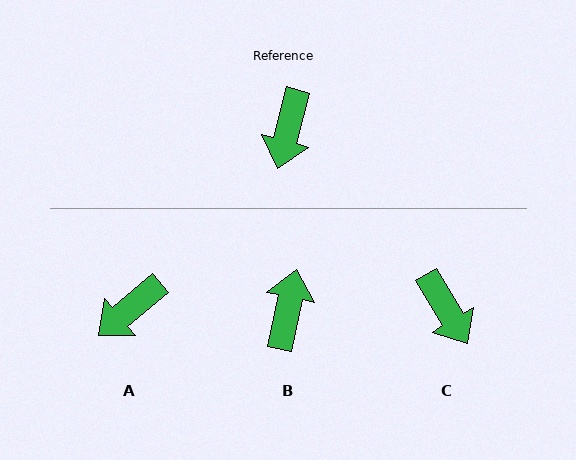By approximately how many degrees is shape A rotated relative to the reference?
Approximately 36 degrees clockwise.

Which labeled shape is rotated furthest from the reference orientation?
B, about 178 degrees away.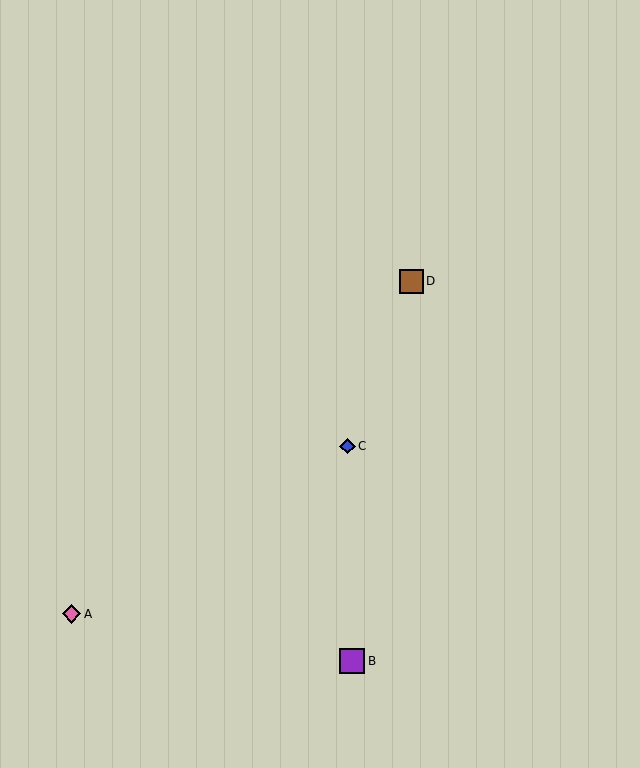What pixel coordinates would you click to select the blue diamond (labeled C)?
Click at (347, 446) to select the blue diamond C.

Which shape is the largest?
The purple square (labeled B) is the largest.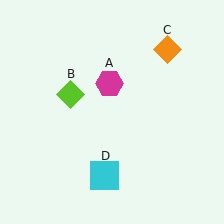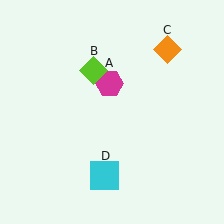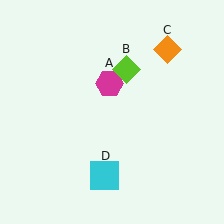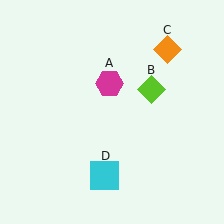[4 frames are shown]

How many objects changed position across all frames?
1 object changed position: lime diamond (object B).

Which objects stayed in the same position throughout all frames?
Magenta hexagon (object A) and orange diamond (object C) and cyan square (object D) remained stationary.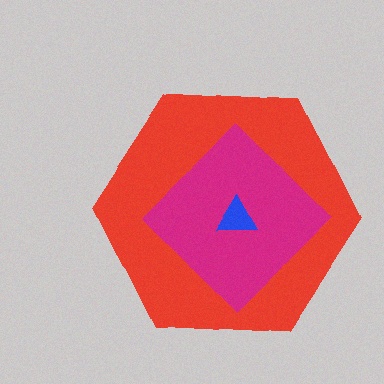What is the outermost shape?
The red hexagon.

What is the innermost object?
The blue triangle.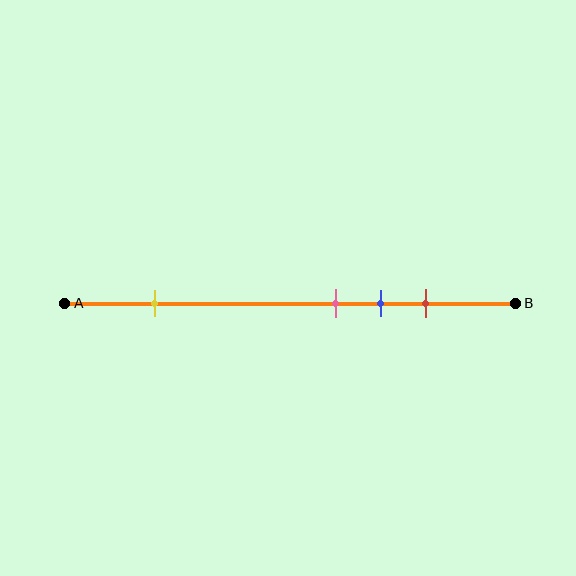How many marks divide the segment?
There are 4 marks dividing the segment.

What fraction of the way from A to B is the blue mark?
The blue mark is approximately 70% (0.7) of the way from A to B.